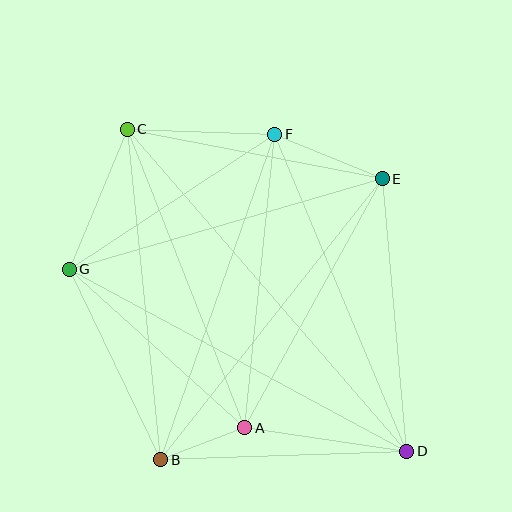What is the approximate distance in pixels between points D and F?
The distance between D and F is approximately 343 pixels.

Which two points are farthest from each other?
Points C and D are farthest from each other.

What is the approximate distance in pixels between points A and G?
The distance between A and G is approximately 237 pixels.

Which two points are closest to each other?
Points A and B are closest to each other.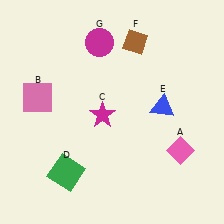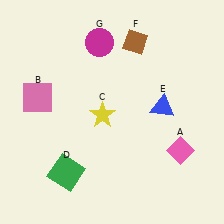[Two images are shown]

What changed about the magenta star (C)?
In Image 1, C is magenta. In Image 2, it changed to yellow.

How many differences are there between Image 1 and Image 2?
There is 1 difference between the two images.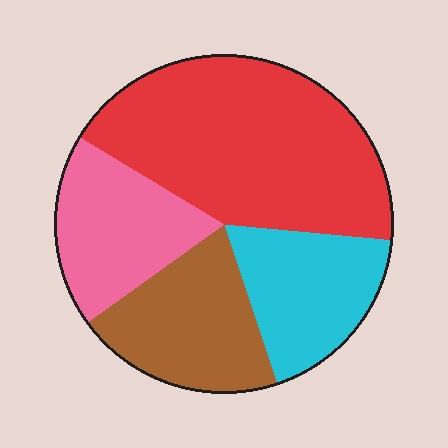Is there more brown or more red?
Red.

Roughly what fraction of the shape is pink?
Pink takes up about one fifth (1/5) of the shape.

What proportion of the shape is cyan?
Cyan takes up less than a quarter of the shape.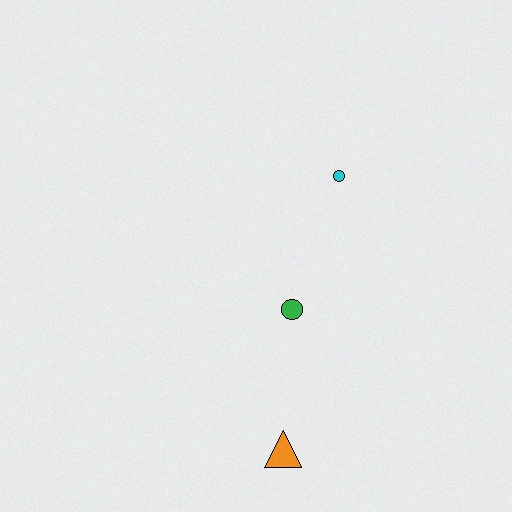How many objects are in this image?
There are 3 objects.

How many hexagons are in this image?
There are no hexagons.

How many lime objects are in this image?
There are no lime objects.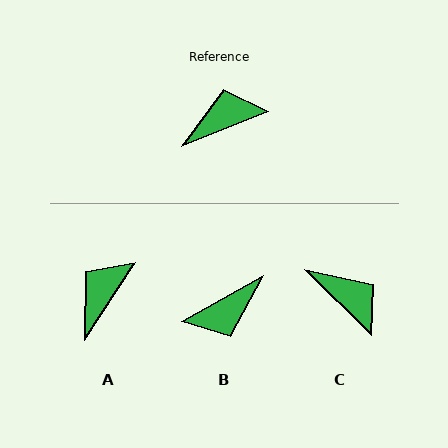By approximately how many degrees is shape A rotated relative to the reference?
Approximately 36 degrees counter-clockwise.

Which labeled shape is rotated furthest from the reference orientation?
B, about 172 degrees away.